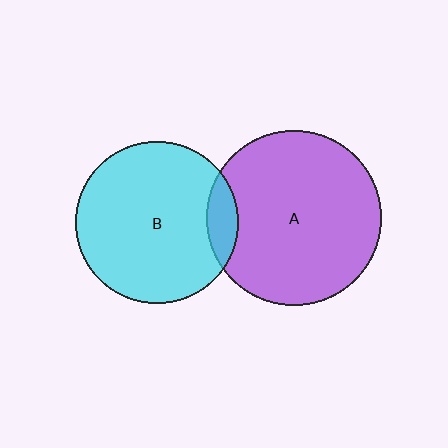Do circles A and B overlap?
Yes.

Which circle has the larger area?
Circle A (purple).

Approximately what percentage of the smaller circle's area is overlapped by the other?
Approximately 10%.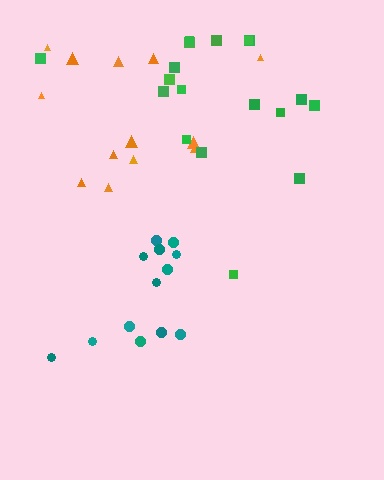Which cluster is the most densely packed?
Teal.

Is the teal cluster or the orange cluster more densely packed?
Teal.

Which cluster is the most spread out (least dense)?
Green.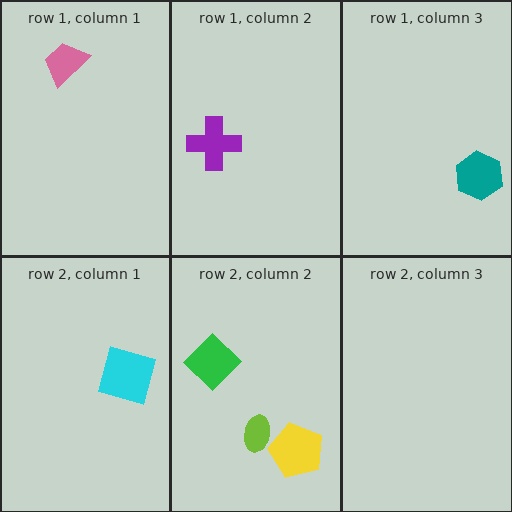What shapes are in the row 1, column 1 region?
The pink trapezoid.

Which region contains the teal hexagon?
The row 1, column 3 region.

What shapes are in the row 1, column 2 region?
The purple cross.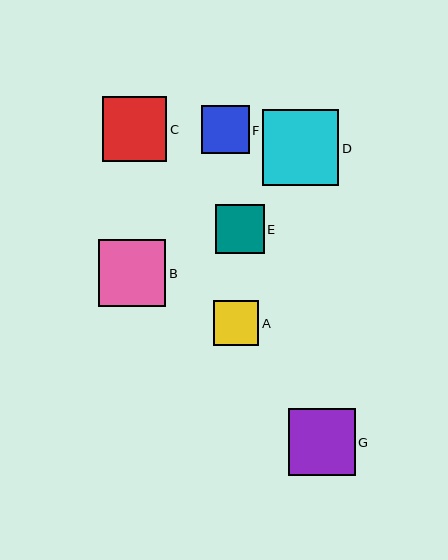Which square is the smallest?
Square A is the smallest with a size of approximately 45 pixels.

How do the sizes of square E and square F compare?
Square E and square F are approximately the same size.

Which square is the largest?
Square D is the largest with a size of approximately 76 pixels.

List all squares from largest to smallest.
From largest to smallest: D, B, G, C, E, F, A.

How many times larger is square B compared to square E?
Square B is approximately 1.4 times the size of square E.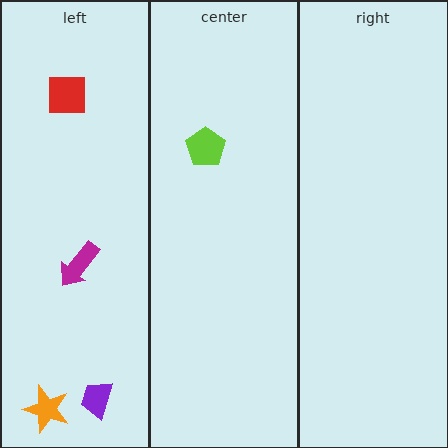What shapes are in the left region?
The red square, the purple trapezoid, the orange star, the magenta arrow.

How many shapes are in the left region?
4.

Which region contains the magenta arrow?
The left region.